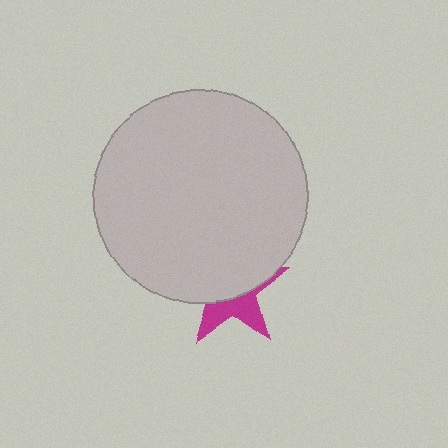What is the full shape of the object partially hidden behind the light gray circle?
The partially hidden object is a magenta star.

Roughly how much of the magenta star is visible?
A small part of it is visible (roughly 40%).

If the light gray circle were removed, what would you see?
You would see the complete magenta star.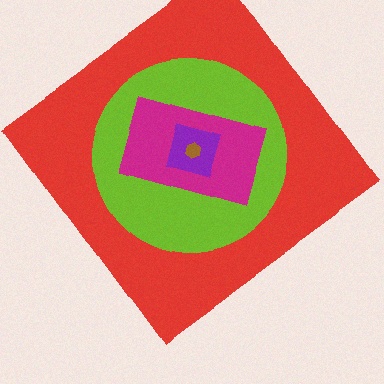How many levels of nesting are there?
5.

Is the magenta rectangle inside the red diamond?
Yes.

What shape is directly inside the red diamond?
The lime circle.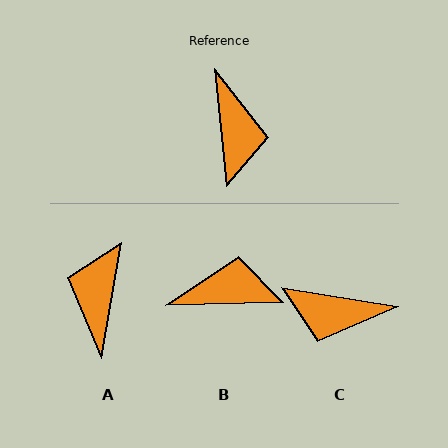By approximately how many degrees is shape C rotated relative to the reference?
Approximately 105 degrees clockwise.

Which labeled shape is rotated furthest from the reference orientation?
A, about 165 degrees away.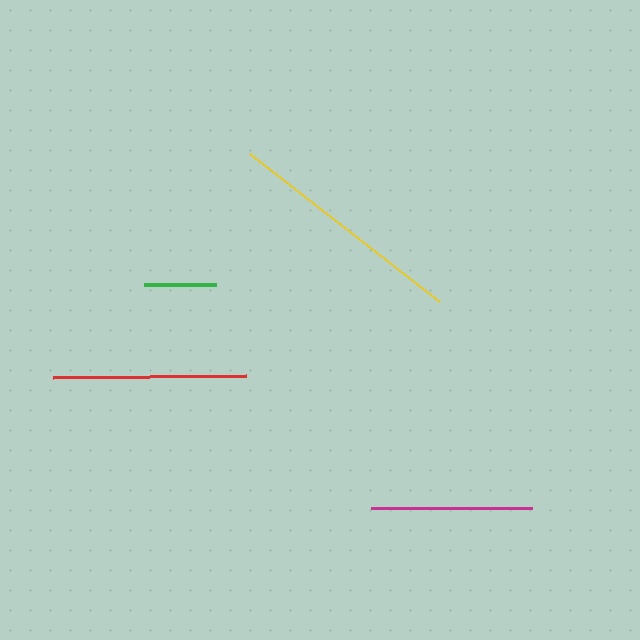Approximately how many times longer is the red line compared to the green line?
The red line is approximately 2.7 times the length of the green line.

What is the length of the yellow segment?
The yellow segment is approximately 241 pixels long.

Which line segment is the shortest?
The green line is the shortest at approximately 72 pixels.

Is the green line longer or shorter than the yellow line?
The yellow line is longer than the green line.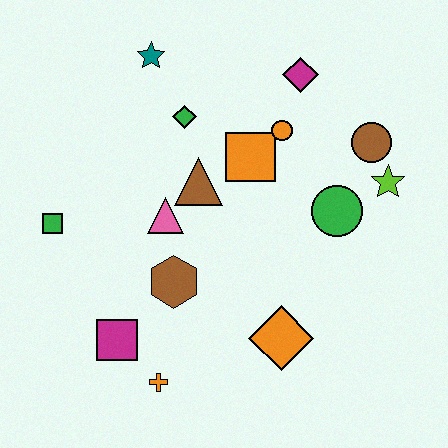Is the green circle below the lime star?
Yes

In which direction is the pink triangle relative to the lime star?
The pink triangle is to the left of the lime star.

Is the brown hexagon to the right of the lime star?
No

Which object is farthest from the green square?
The lime star is farthest from the green square.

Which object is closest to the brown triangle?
The pink triangle is closest to the brown triangle.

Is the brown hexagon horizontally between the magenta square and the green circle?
Yes